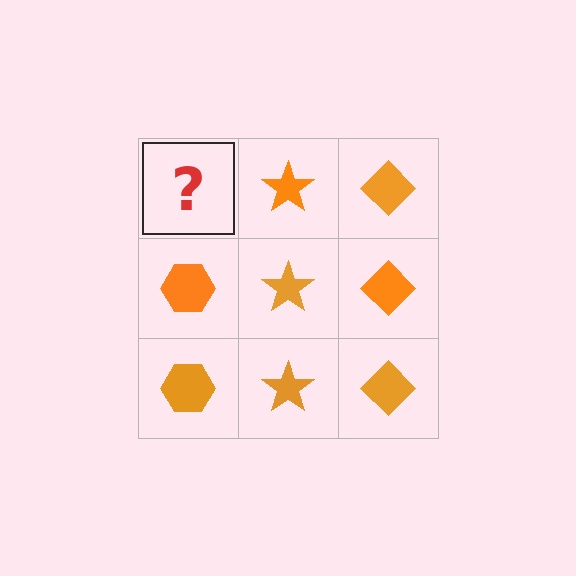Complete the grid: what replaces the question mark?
The question mark should be replaced with an orange hexagon.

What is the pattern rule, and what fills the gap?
The rule is that each column has a consistent shape. The gap should be filled with an orange hexagon.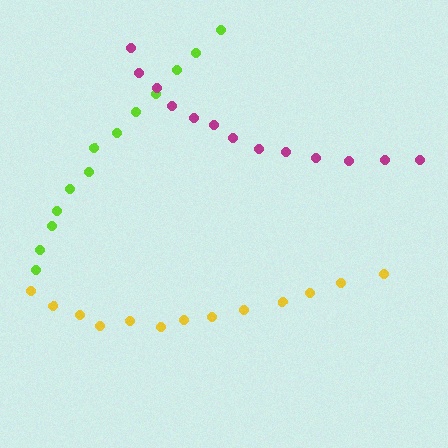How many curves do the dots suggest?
There are 3 distinct paths.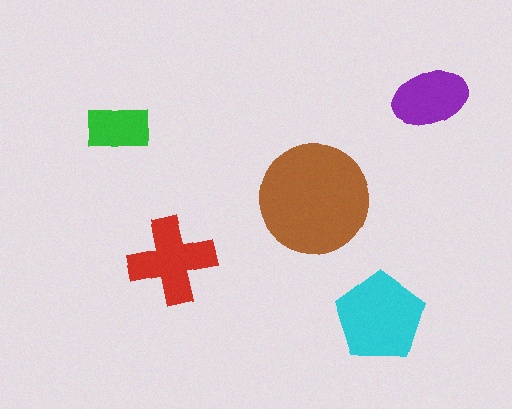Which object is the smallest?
The green rectangle.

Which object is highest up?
The purple ellipse is topmost.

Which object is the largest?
The brown circle.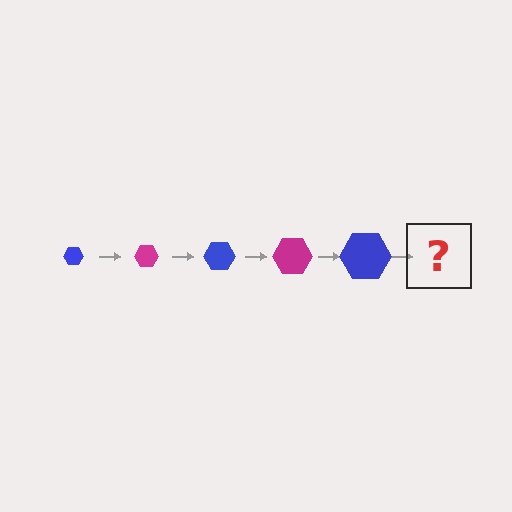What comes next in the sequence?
The next element should be a magenta hexagon, larger than the previous one.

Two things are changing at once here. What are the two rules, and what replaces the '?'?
The two rules are that the hexagon grows larger each step and the color cycles through blue and magenta. The '?' should be a magenta hexagon, larger than the previous one.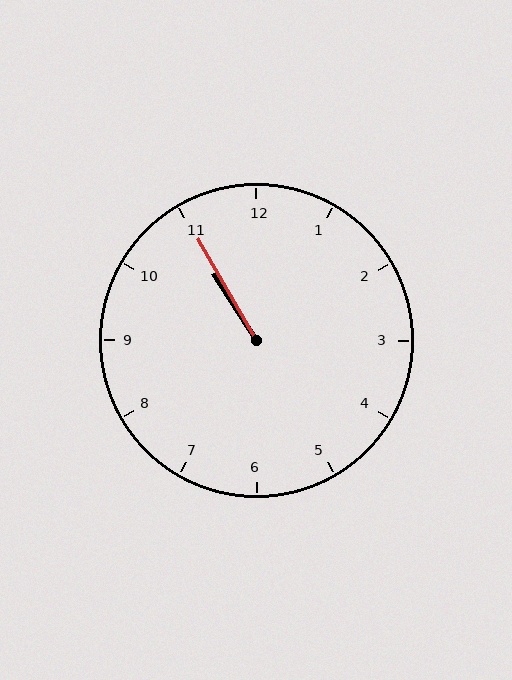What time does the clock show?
10:55.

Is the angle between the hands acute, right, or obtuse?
It is acute.